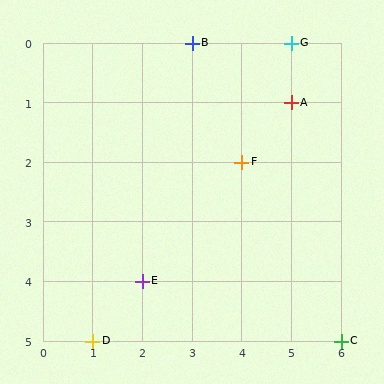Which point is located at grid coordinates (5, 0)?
Point G is at (5, 0).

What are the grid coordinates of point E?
Point E is at grid coordinates (2, 4).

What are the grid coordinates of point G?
Point G is at grid coordinates (5, 0).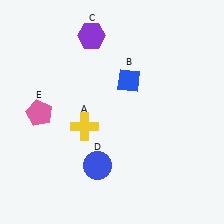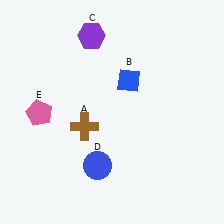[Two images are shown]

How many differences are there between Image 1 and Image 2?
There is 1 difference between the two images.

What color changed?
The cross (A) changed from yellow in Image 1 to brown in Image 2.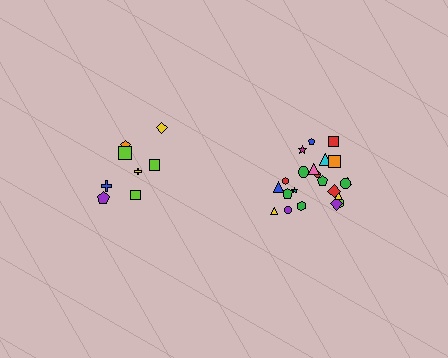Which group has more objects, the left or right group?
The right group.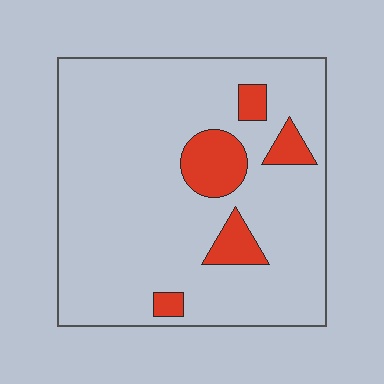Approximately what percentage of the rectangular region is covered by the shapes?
Approximately 10%.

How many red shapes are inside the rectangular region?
5.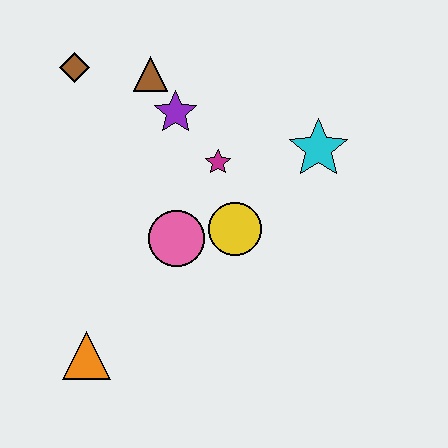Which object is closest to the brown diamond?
The brown triangle is closest to the brown diamond.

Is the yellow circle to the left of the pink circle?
No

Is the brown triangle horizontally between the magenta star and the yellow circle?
No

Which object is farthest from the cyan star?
The orange triangle is farthest from the cyan star.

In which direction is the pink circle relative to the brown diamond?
The pink circle is below the brown diamond.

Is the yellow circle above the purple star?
No